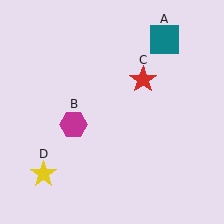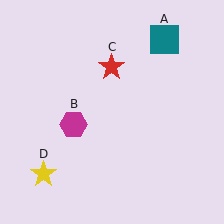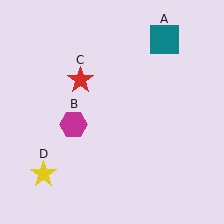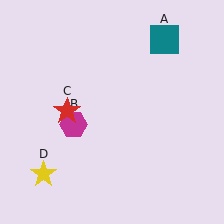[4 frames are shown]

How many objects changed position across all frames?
1 object changed position: red star (object C).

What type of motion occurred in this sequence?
The red star (object C) rotated counterclockwise around the center of the scene.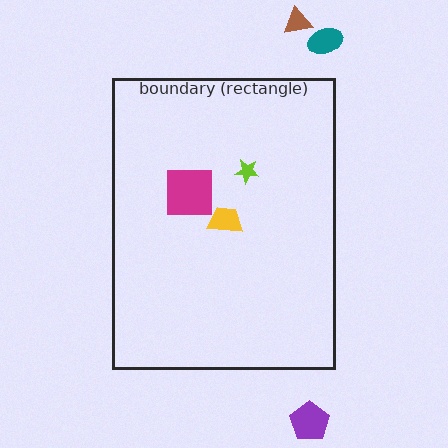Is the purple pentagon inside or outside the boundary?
Outside.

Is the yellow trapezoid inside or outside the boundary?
Inside.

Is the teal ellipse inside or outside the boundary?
Outside.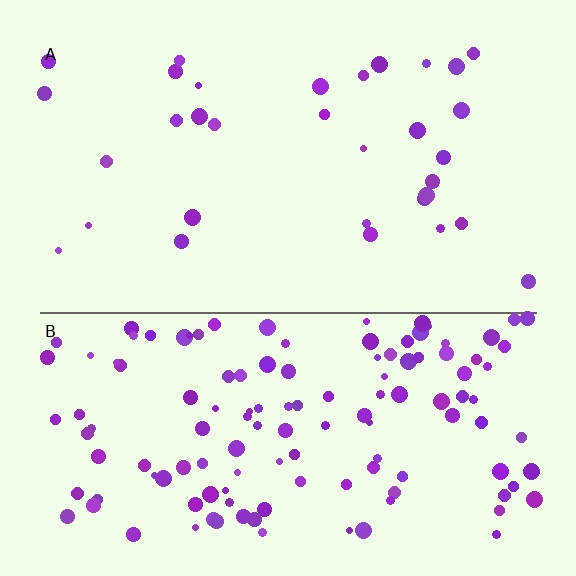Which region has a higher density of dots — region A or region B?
B (the bottom).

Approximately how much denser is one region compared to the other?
Approximately 4.1× — region B over region A.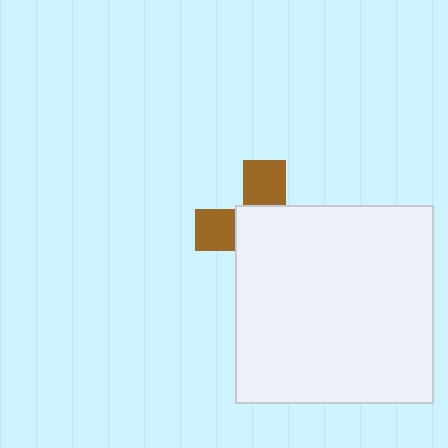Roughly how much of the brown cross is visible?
A small part of it is visible (roughly 36%).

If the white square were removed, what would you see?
You would see the complete brown cross.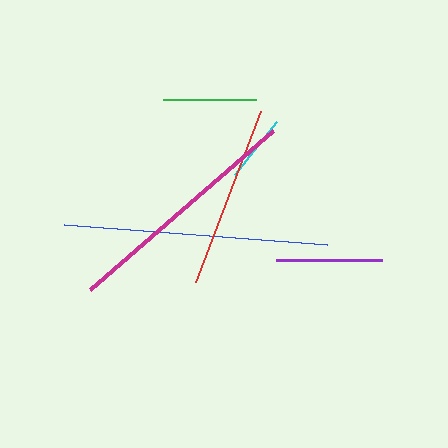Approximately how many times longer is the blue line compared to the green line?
The blue line is approximately 2.8 times the length of the green line.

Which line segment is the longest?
The blue line is the longest at approximately 263 pixels.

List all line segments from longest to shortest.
From longest to shortest: blue, magenta, red, purple, green, cyan.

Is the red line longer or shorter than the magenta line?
The magenta line is longer than the red line.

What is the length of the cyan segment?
The cyan segment is approximately 68 pixels long.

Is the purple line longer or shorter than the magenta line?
The magenta line is longer than the purple line.